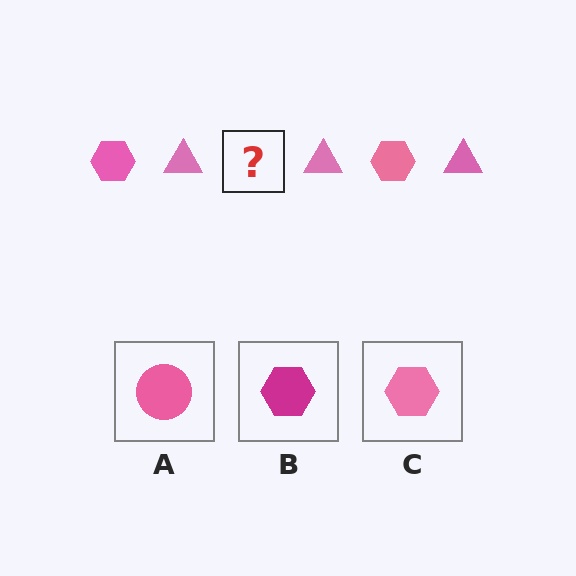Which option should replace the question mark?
Option C.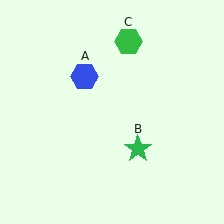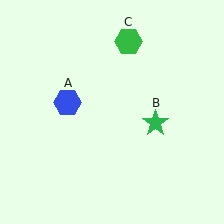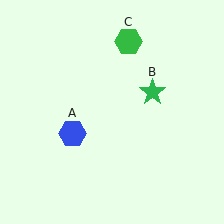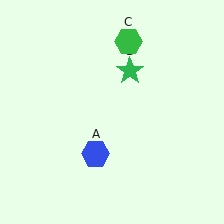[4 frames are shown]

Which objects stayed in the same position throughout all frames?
Green hexagon (object C) remained stationary.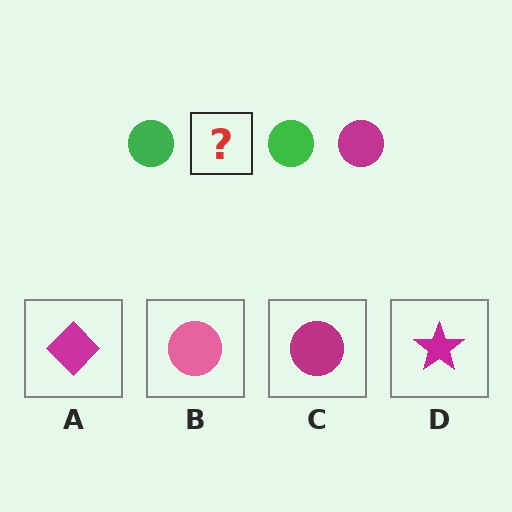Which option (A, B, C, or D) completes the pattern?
C.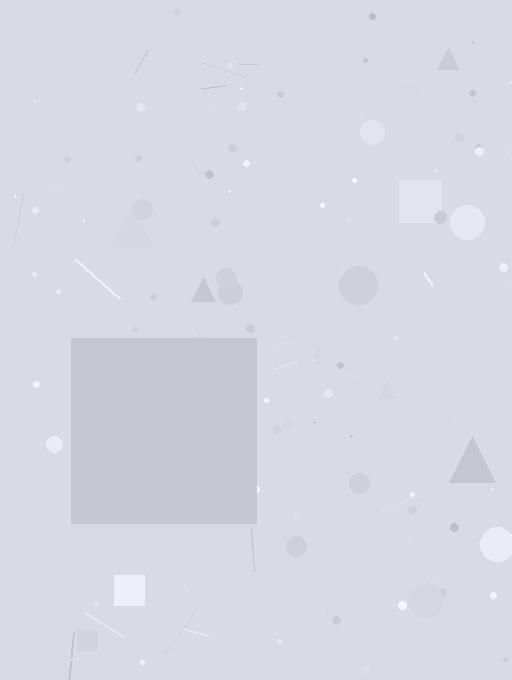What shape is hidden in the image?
A square is hidden in the image.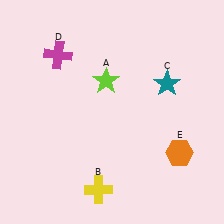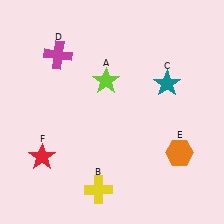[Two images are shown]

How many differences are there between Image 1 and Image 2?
There is 1 difference between the two images.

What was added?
A red star (F) was added in Image 2.